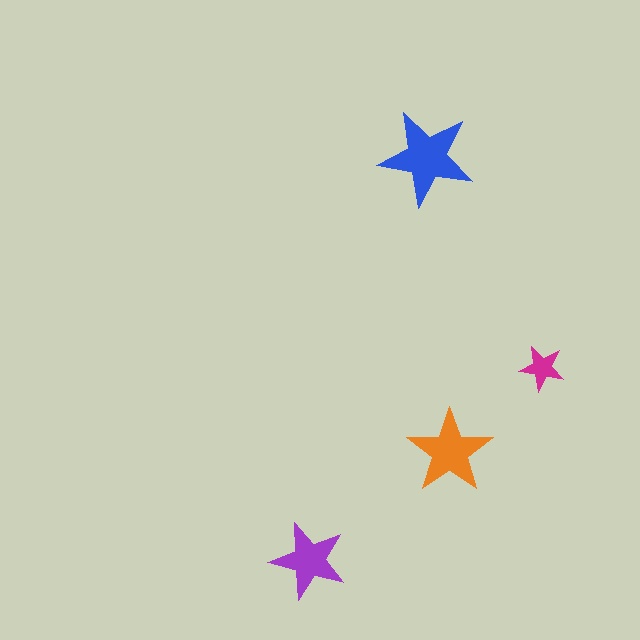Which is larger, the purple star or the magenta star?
The purple one.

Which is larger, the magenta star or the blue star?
The blue one.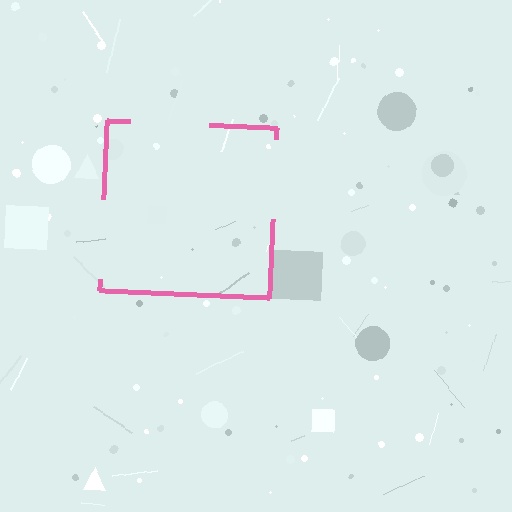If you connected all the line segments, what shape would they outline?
They would outline a square.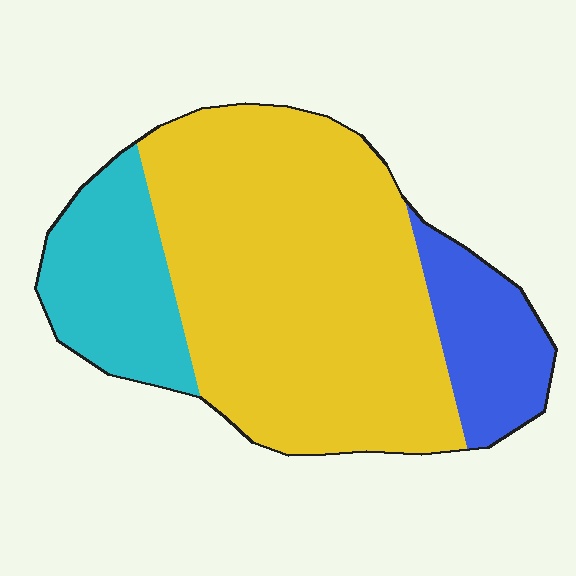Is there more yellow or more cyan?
Yellow.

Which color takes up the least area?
Blue, at roughly 15%.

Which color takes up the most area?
Yellow, at roughly 65%.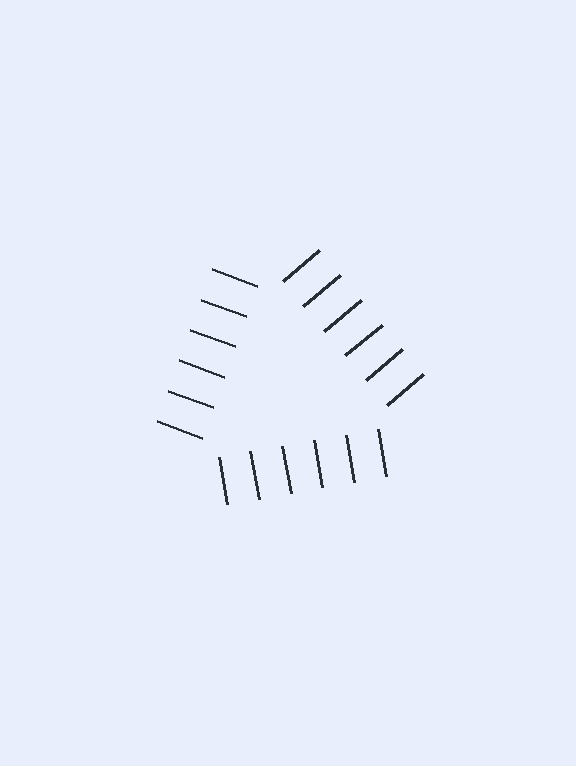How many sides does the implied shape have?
3 sides — the line-ends trace a triangle.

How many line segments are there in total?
18 — 6 along each of the 3 edges.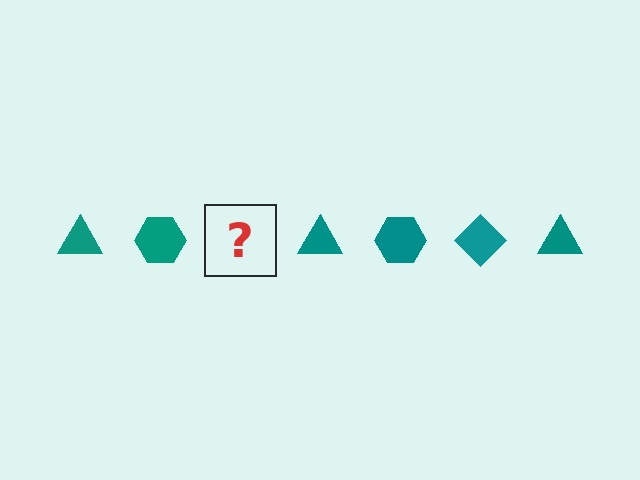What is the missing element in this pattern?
The missing element is a teal diamond.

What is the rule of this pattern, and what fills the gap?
The rule is that the pattern cycles through triangle, hexagon, diamond shapes in teal. The gap should be filled with a teal diamond.